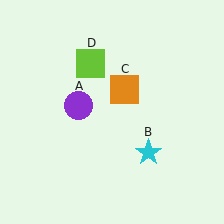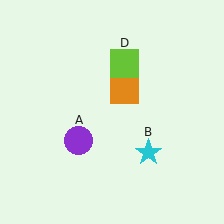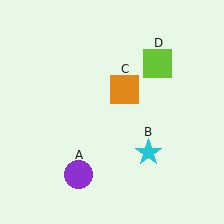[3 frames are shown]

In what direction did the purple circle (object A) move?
The purple circle (object A) moved down.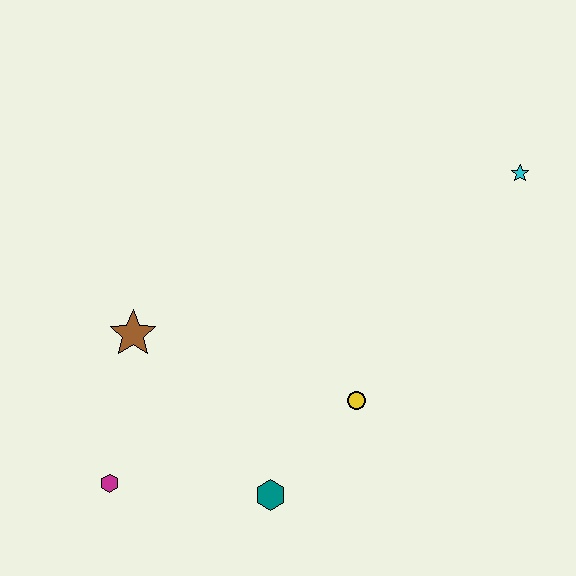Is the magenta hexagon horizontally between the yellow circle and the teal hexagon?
No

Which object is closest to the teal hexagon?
The yellow circle is closest to the teal hexagon.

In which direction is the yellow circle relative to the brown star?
The yellow circle is to the right of the brown star.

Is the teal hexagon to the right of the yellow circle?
No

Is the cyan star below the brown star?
No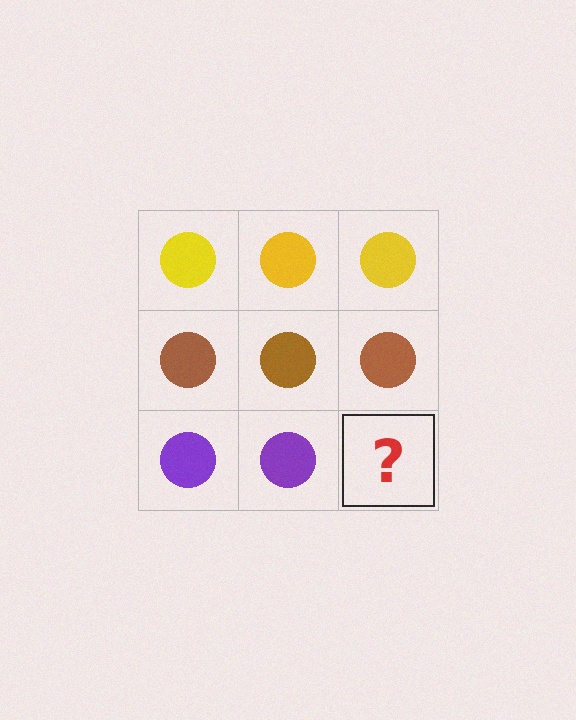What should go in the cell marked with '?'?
The missing cell should contain a purple circle.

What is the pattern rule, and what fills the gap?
The rule is that each row has a consistent color. The gap should be filled with a purple circle.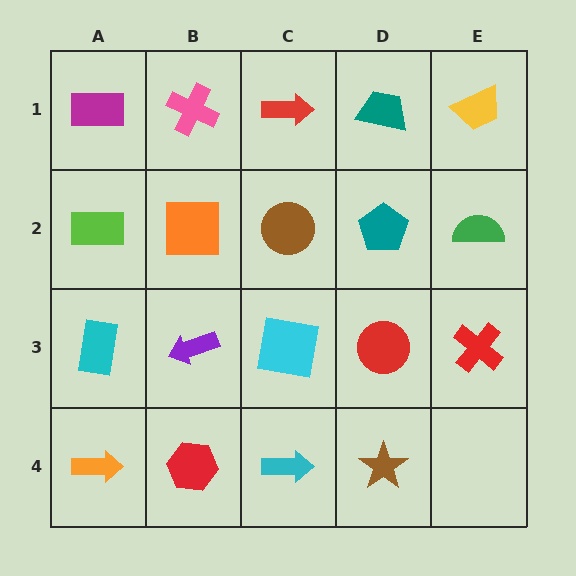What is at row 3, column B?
A purple arrow.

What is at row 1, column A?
A magenta rectangle.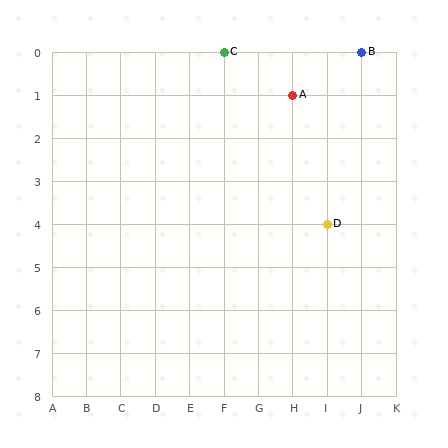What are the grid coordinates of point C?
Point C is at grid coordinates (F, 0).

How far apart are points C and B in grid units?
Points C and B are 4 columns apart.